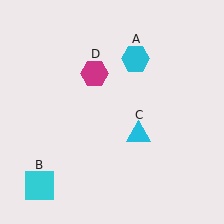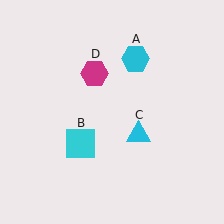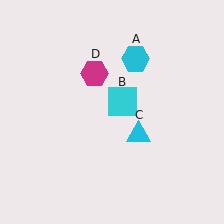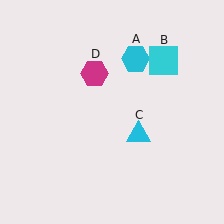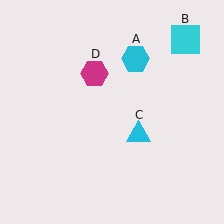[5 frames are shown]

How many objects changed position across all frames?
1 object changed position: cyan square (object B).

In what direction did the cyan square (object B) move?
The cyan square (object B) moved up and to the right.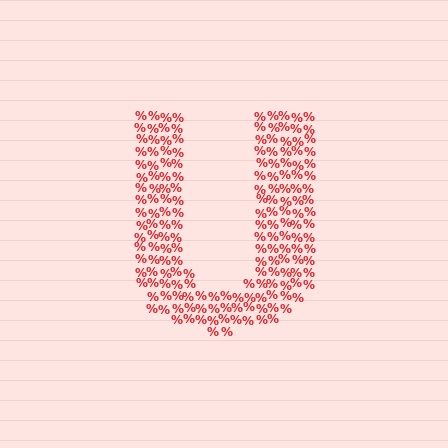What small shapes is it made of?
It is made of small percent signs.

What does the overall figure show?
The overall figure shows the letter U.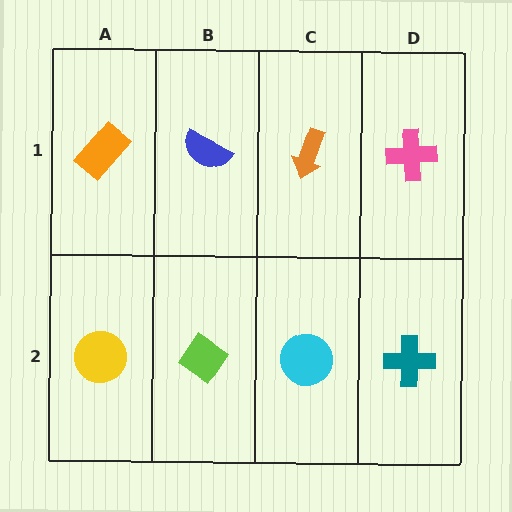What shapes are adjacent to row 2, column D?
A pink cross (row 1, column D), a cyan circle (row 2, column C).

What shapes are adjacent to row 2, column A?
An orange rectangle (row 1, column A), a lime diamond (row 2, column B).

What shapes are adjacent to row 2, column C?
An orange arrow (row 1, column C), a lime diamond (row 2, column B), a teal cross (row 2, column D).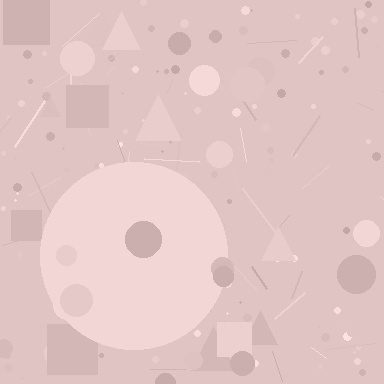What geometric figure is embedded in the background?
A circle is embedded in the background.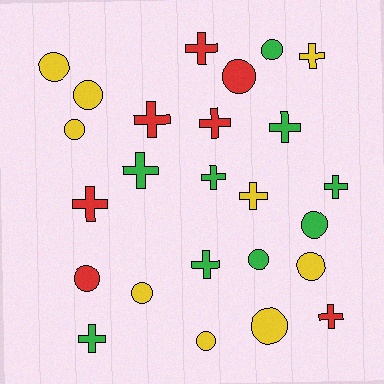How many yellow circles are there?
There are 7 yellow circles.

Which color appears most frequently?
Yellow, with 9 objects.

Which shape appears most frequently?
Cross, with 13 objects.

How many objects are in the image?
There are 25 objects.